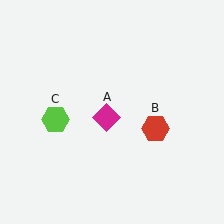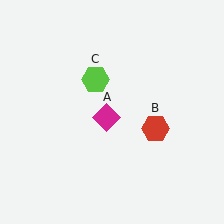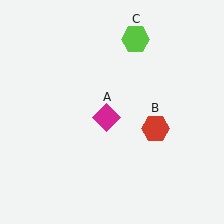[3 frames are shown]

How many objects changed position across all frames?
1 object changed position: lime hexagon (object C).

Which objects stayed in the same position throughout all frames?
Magenta diamond (object A) and red hexagon (object B) remained stationary.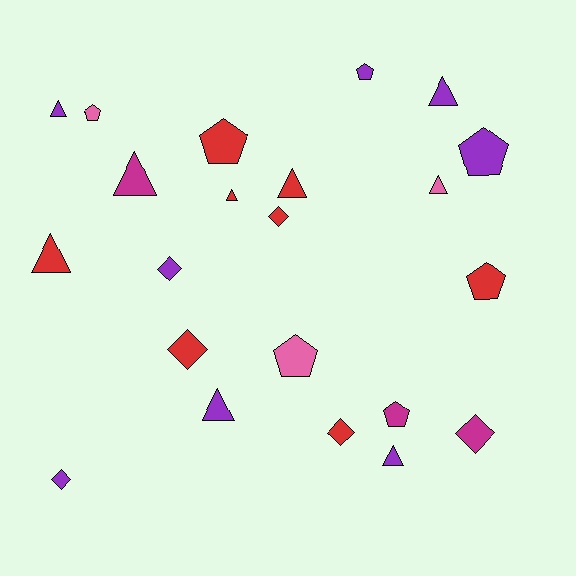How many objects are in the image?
There are 22 objects.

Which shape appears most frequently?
Triangle, with 9 objects.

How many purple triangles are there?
There are 4 purple triangles.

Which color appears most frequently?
Red, with 8 objects.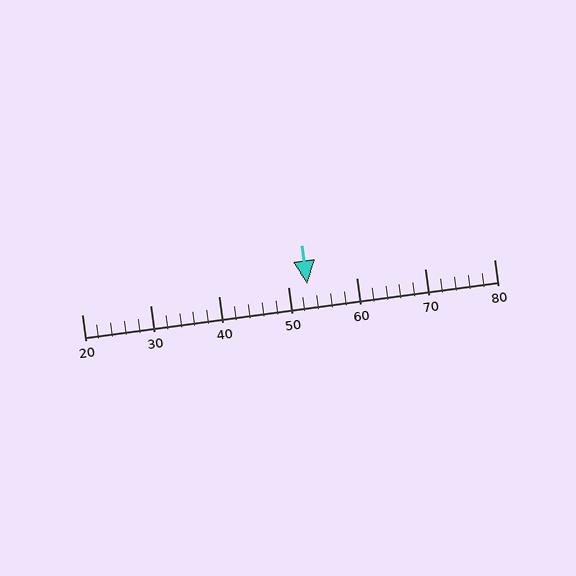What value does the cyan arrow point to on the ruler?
The cyan arrow points to approximately 53.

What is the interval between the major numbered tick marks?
The major tick marks are spaced 10 units apart.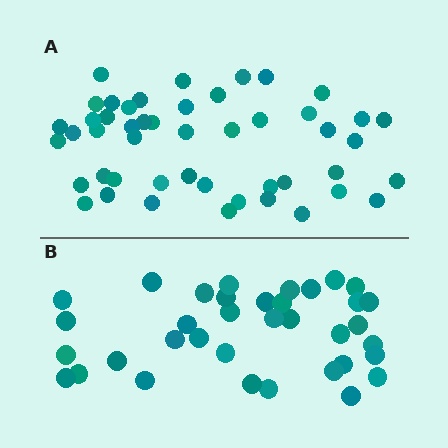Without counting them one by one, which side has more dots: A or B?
Region A (the top region) has more dots.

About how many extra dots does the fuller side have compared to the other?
Region A has roughly 12 or so more dots than region B.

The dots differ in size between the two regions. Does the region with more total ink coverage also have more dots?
No. Region B has more total ink coverage because its dots are larger, but region A actually contains more individual dots. Total area can be misleading — the number of items is what matters here.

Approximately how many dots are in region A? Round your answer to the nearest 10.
About 50 dots. (The exact count is 48, which rounds to 50.)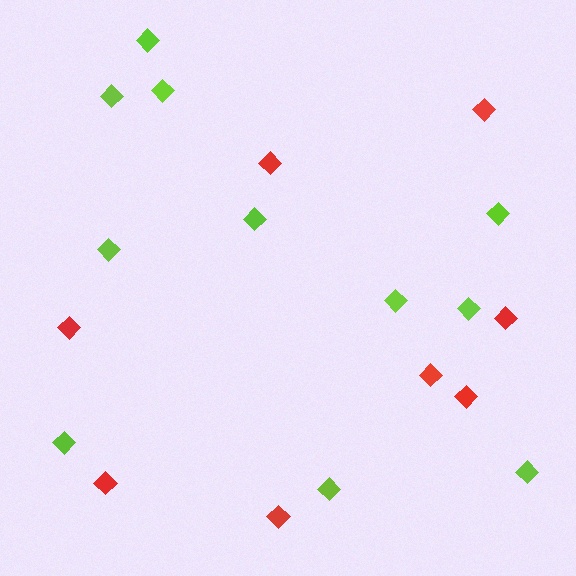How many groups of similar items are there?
There are 2 groups: one group of lime diamonds (11) and one group of red diamonds (8).